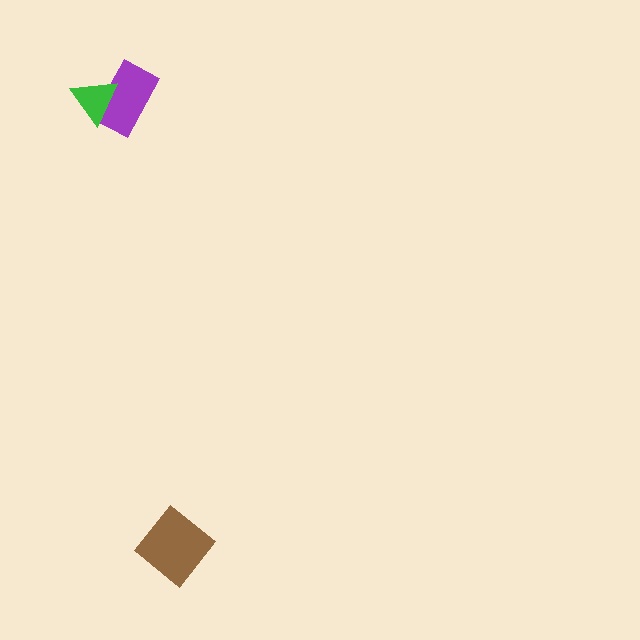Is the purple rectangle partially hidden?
Yes, it is partially covered by another shape.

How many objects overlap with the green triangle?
1 object overlaps with the green triangle.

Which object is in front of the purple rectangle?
The green triangle is in front of the purple rectangle.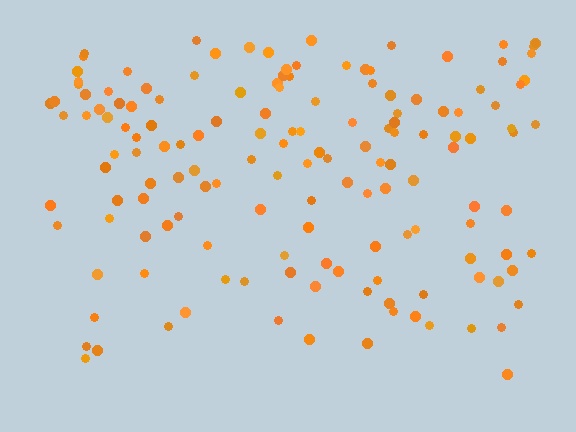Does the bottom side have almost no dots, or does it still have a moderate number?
Still a moderate number, just noticeably fewer than the top.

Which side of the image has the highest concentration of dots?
The top.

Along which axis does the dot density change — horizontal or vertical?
Vertical.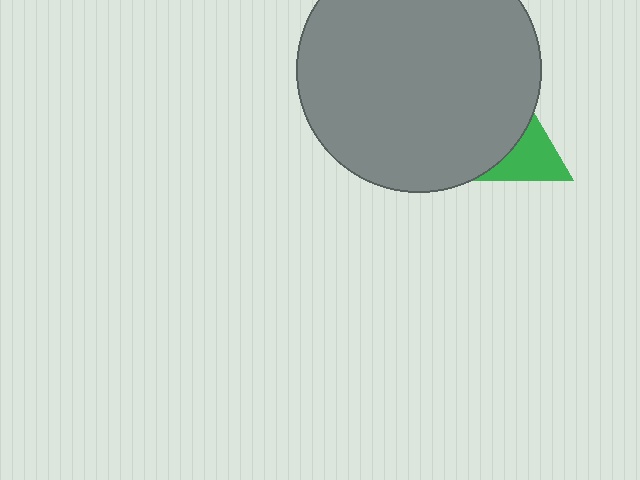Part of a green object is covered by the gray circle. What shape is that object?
It is a triangle.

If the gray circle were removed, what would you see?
You would see the complete green triangle.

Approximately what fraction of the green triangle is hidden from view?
Roughly 56% of the green triangle is hidden behind the gray circle.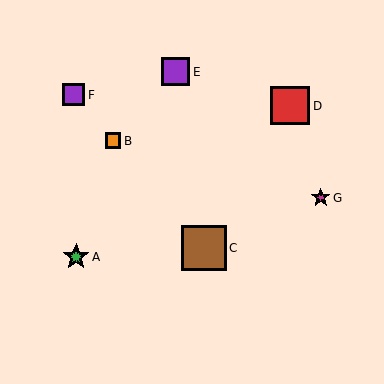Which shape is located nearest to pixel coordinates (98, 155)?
The orange square (labeled B) at (113, 141) is nearest to that location.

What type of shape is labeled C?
Shape C is a brown square.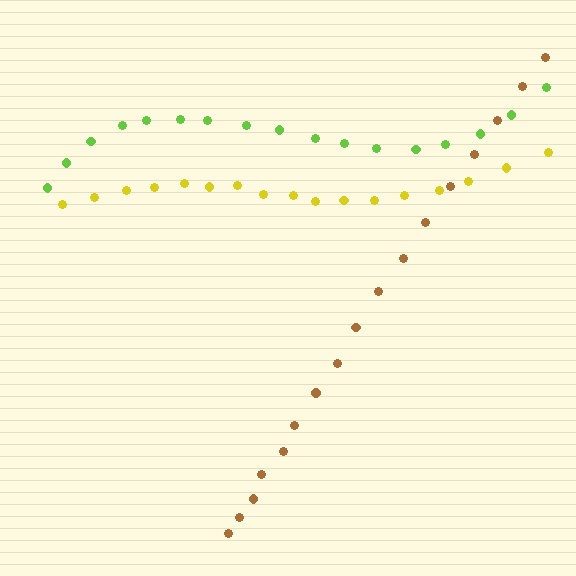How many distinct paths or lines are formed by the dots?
There are 3 distinct paths.